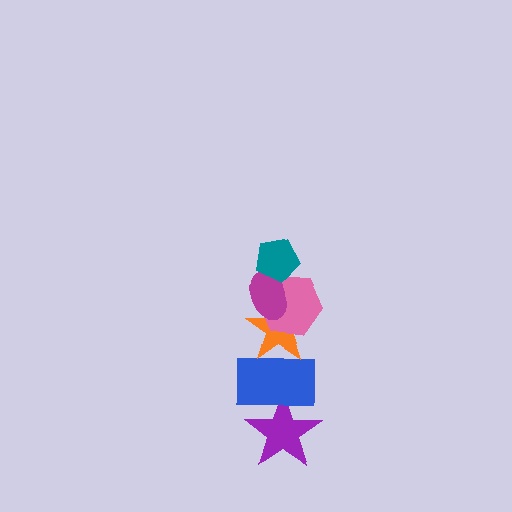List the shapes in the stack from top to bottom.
From top to bottom: the teal pentagon, the magenta ellipse, the pink hexagon, the orange star, the blue rectangle, the purple star.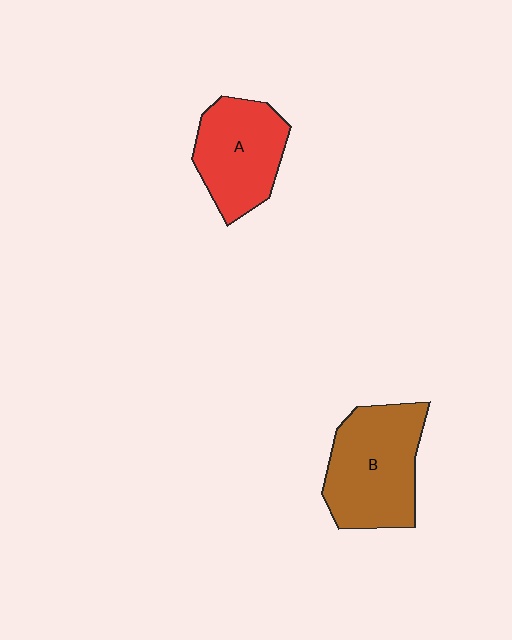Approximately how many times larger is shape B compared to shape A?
Approximately 1.2 times.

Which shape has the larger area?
Shape B (brown).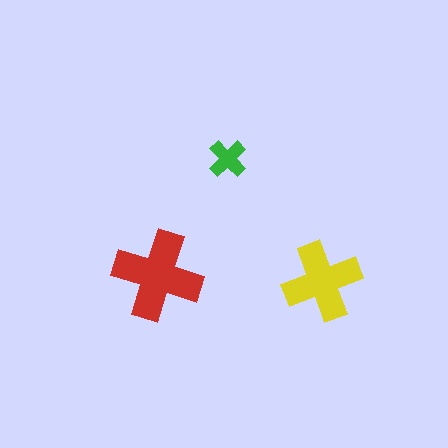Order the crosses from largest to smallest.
the red one, the yellow one, the green one.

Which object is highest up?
The green cross is topmost.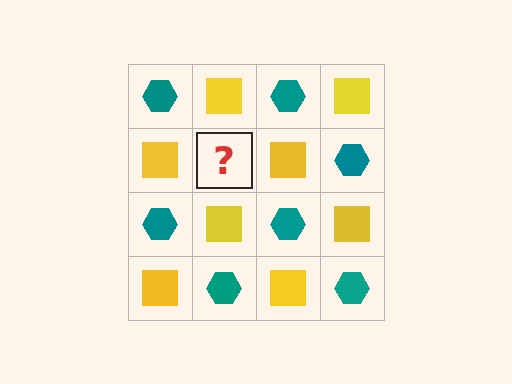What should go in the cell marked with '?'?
The missing cell should contain a teal hexagon.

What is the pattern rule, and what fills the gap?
The rule is that it alternates teal hexagon and yellow square in a checkerboard pattern. The gap should be filled with a teal hexagon.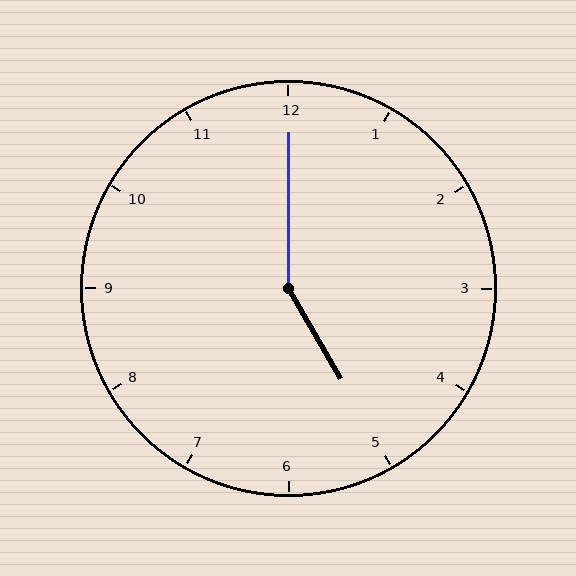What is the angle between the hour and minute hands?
Approximately 150 degrees.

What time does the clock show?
5:00.